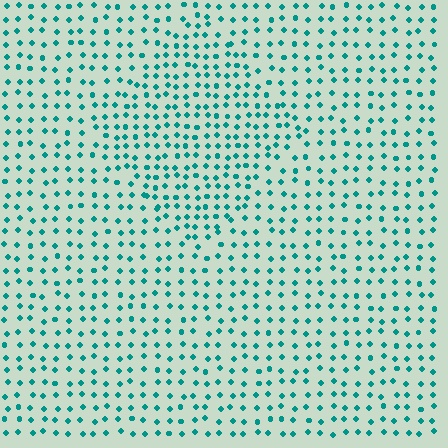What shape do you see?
I see a diamond.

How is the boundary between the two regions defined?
The boundary is defined by a change in element density (approximately 1.5x ratio). All elements are the same color, size, and shape.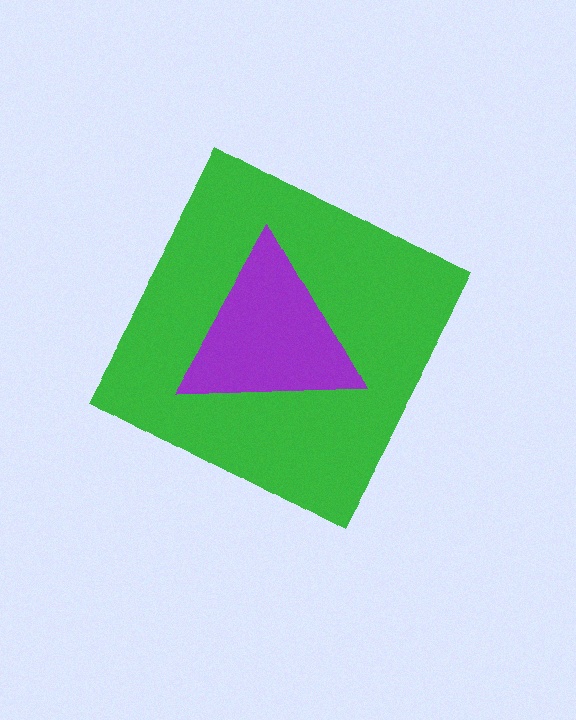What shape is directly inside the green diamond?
The purple triangle.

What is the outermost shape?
The green diamond.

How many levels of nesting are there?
2.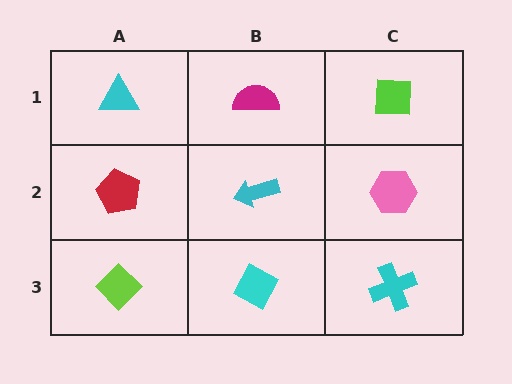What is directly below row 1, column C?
A pink hexagon.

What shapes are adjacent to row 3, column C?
A pink hexagon (row 2, column C), a cyan diamond (row 3, column B).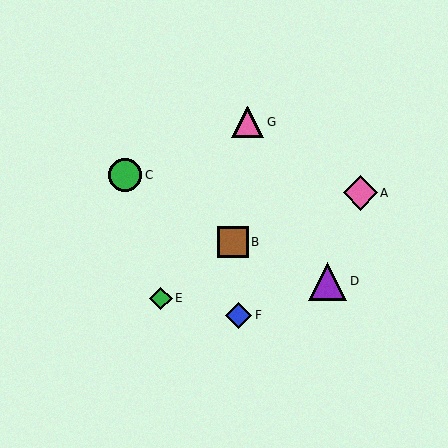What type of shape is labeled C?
Shape C is a green circle.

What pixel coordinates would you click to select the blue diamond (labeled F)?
Click at (239, 315) to select the blue diamond F.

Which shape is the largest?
The purple triangle (labeled D) is the largest.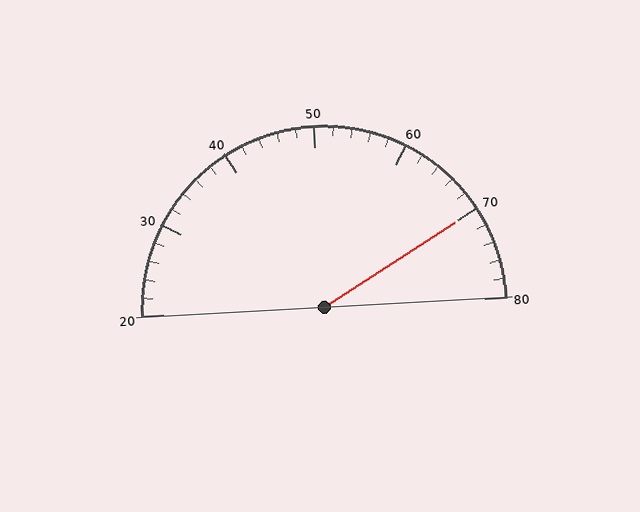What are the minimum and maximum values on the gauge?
The gauge ranges from 20 to 80.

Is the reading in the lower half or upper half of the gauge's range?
The reading is in the upper half of the range (20 to 80).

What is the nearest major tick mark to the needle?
The nearest major tick mark is 70.